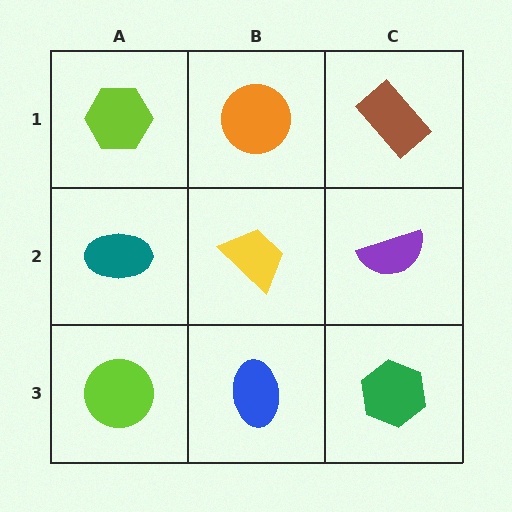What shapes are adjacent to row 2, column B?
An orange circle (row 1, column B), a blue ellipse (row 3, column B), a teal ellipse (row 2, column A), a purple semicircle (row 2, column C).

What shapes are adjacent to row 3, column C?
A purple semicircle (row 2, column C), a blue ellipse (row 3, column B).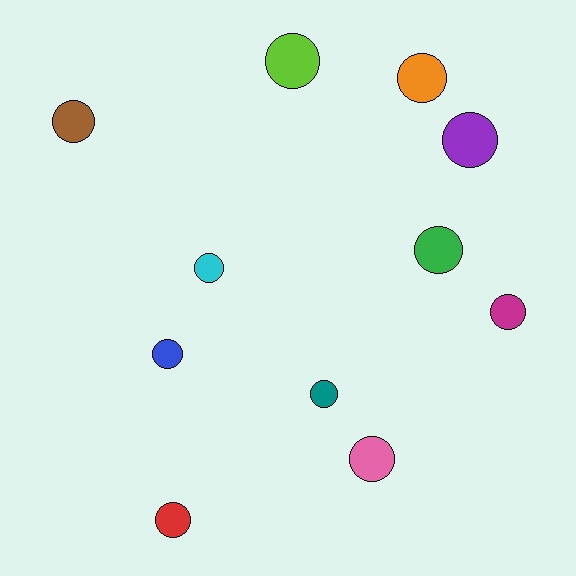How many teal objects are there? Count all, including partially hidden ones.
There is 1 teal object.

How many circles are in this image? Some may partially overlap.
There are 11 circles.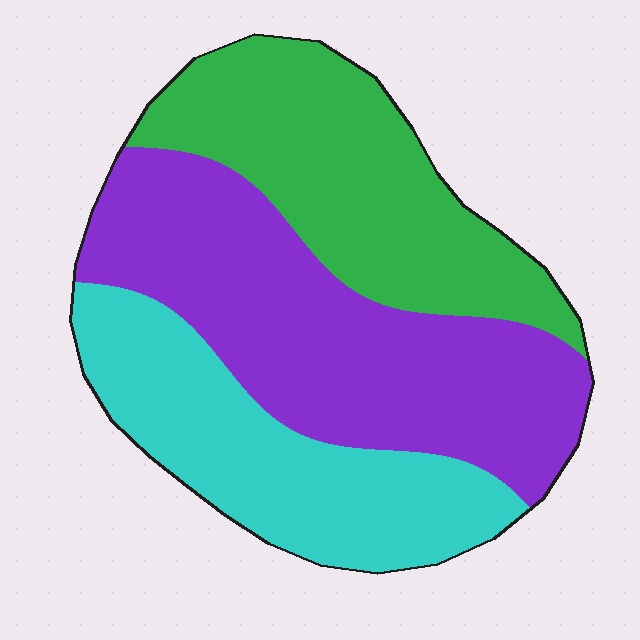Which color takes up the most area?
Purple, at roughly 40%.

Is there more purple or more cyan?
Purple.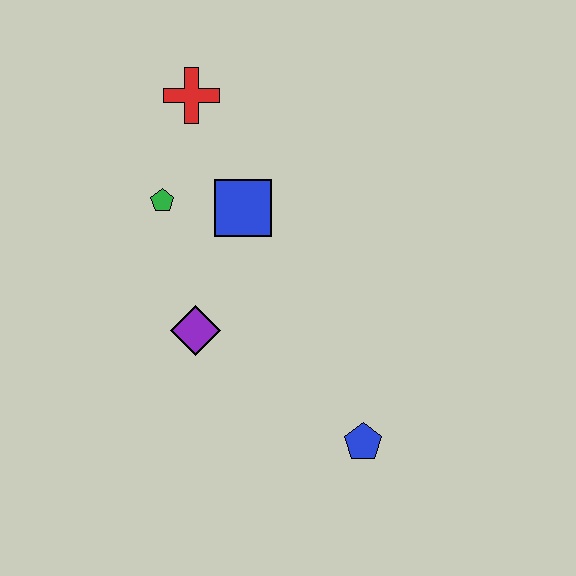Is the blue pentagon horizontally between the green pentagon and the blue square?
No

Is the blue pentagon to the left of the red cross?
No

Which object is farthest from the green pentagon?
The blue pentagon is farthest from the green pentagon.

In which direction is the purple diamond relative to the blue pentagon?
The purple diamond is to the left of the blue pentagon.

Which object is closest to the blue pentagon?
The purple diamond is closest to the blue pentagon.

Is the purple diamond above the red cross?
No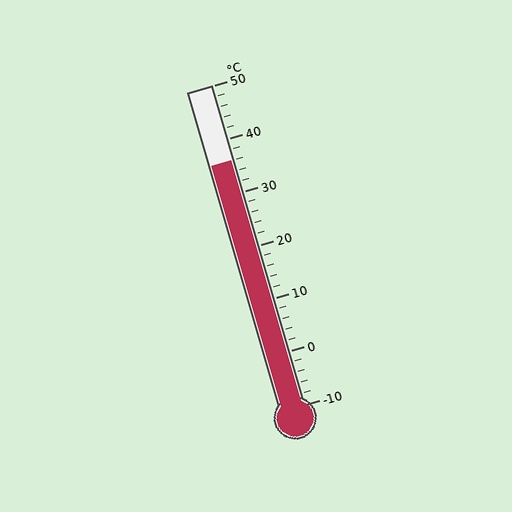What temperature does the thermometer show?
The thermometer shows approximately 36°C.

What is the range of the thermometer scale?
The thermometer scale ranges from -10°C to 50°C.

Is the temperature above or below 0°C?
The temperature is above 0°C.